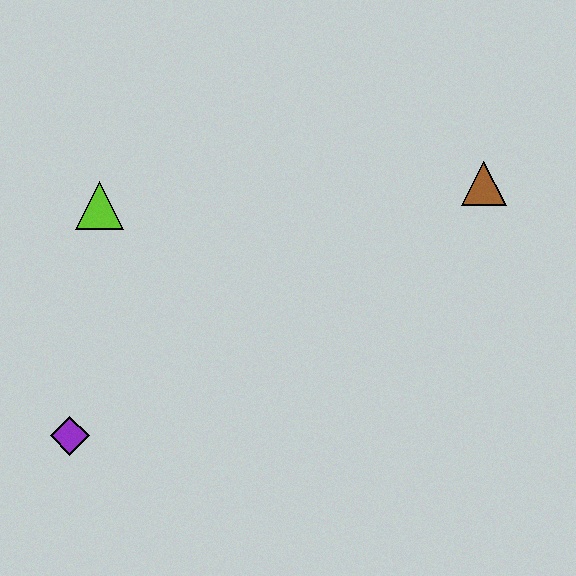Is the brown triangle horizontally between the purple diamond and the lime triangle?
No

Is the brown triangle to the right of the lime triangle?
Yes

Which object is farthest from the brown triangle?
The purple diamond is farthest from the brown triangle.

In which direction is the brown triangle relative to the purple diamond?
The brown triangle is to the right of the purple diamond.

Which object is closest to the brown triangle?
The lime triangle is closest to the brown triangle.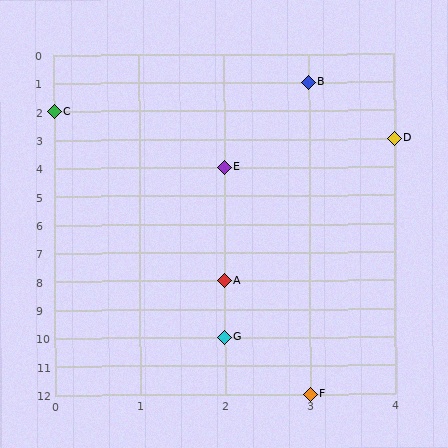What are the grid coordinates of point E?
Point E is at grid coordinates (2, 4).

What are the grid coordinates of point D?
Point D is at grid coordinates (4, 3).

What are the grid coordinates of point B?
Point B is at grid coordinates (3, 1).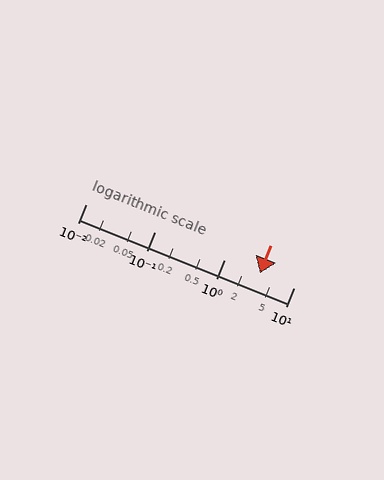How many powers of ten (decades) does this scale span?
The scale spans 3 decades, from 0.01 to 10.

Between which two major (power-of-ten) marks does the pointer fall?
The pointer is between 1 and 10.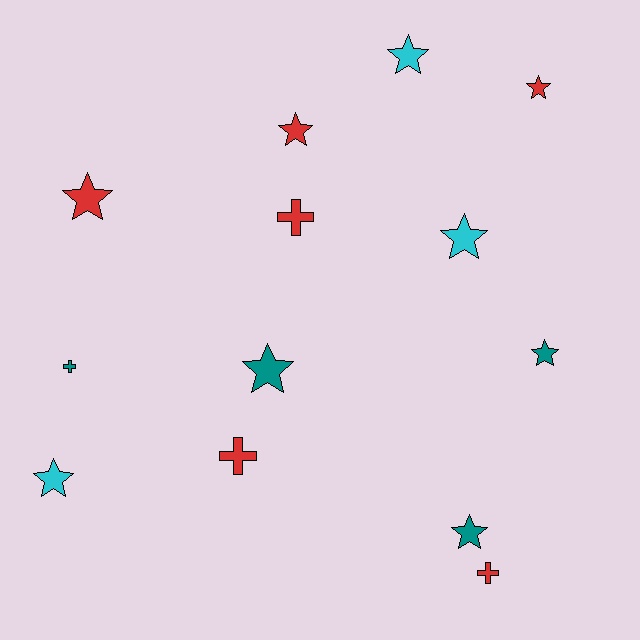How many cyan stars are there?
There are 3 cyan stars.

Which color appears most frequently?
Red, with 6 objects.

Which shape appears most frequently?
Star, with 9 objects.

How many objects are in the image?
There are 13 objects.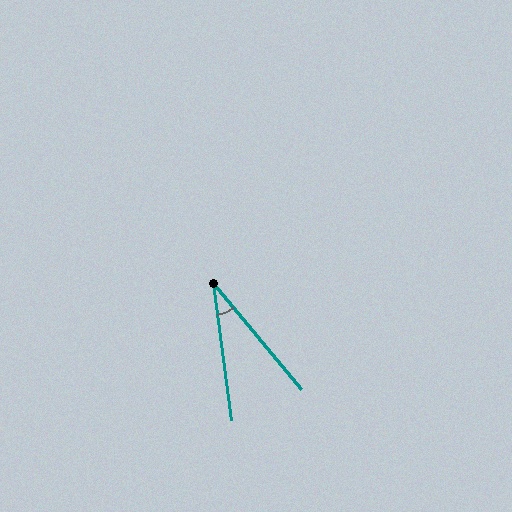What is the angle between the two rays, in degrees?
Approximately 32 degrees.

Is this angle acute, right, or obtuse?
It is acute.